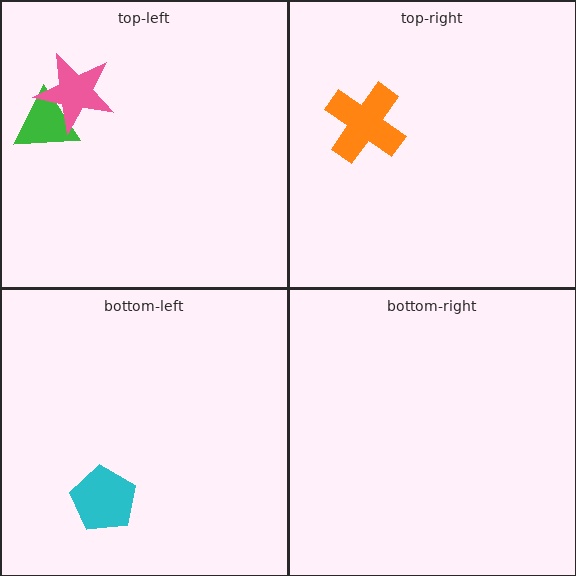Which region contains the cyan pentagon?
The bottom-left region.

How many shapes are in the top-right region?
1.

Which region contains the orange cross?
The top-right region.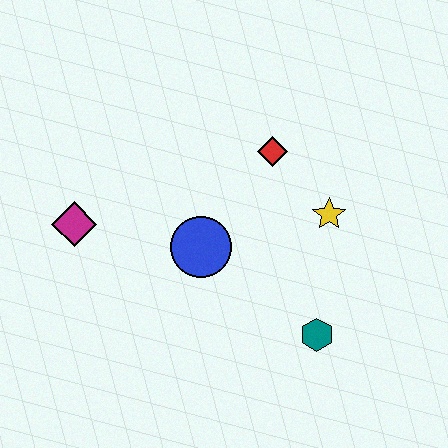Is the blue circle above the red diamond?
No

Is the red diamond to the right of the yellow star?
No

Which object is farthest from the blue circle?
The teal hexagon is farthest from the blue circle.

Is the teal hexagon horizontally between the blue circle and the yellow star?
Yes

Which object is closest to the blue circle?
The red diamond is closest to the blue circle.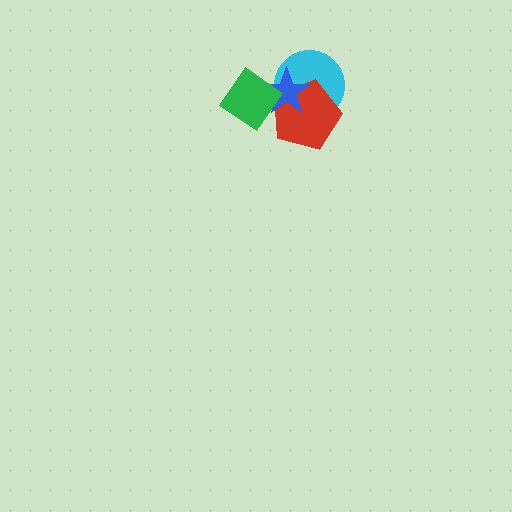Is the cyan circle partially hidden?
Yes, it is partially covered by another shape.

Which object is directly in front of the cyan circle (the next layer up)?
The red pentagon is directly in front of the cyan circle.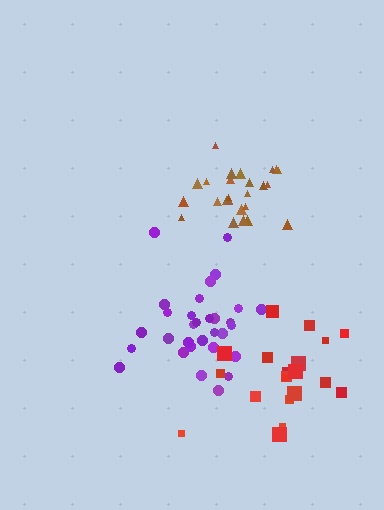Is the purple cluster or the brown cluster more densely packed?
Brown.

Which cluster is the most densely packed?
Brown.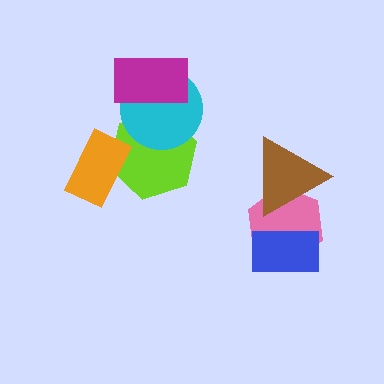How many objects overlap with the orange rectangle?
1 object overlaps with the orange rectangle.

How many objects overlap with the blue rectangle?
1 object overlaps with the blue rectangle.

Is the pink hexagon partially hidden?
Yes, it is partially covered by another shape.